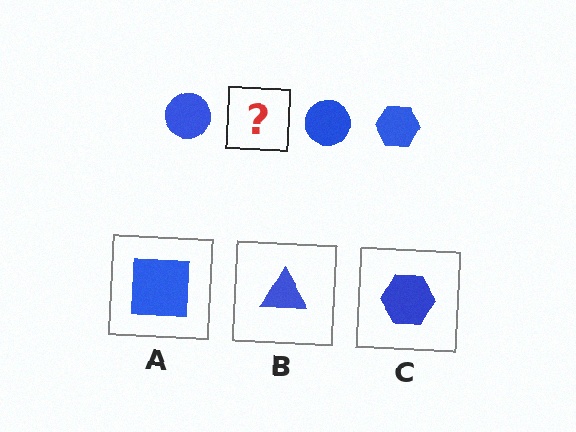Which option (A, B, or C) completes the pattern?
C.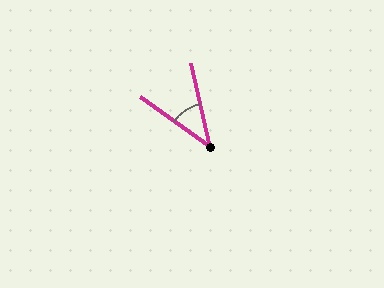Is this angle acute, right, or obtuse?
It is acute.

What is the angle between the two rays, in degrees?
Approximately 42 degrees.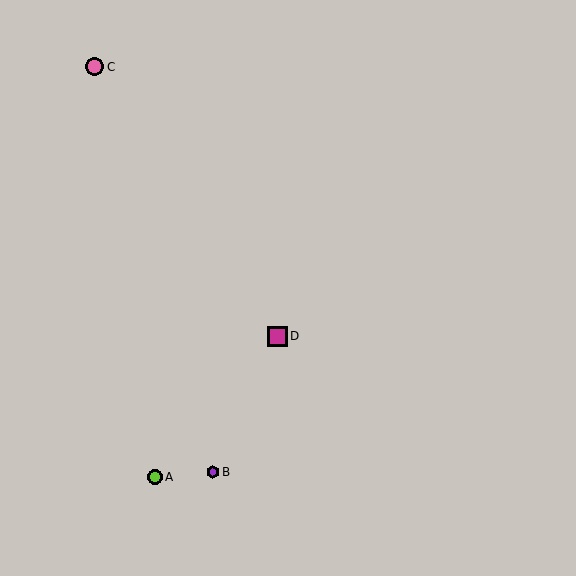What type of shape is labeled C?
Shape C is a pink circle.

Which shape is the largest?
The magenta square (labeled D) is the largest.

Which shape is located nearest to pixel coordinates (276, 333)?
The magenta square (labeled D) at (277, 336) is nearest to that location.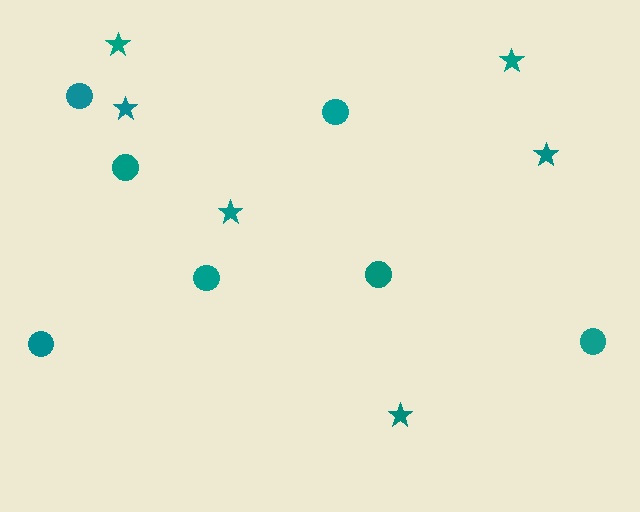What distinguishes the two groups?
There are 2 groups: one group of stars (6) and one group of circles (7).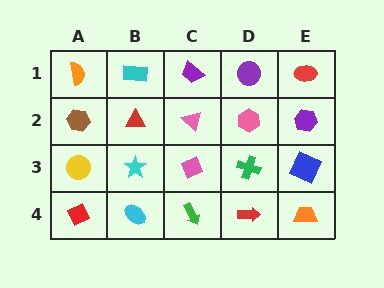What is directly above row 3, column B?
A red triangle.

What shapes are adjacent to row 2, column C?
A purple trapezoid (row 1, column C), a pink diamond (row 3, column C), a red triangle (row 2, column B), a pink hexagon (row 2, column D).